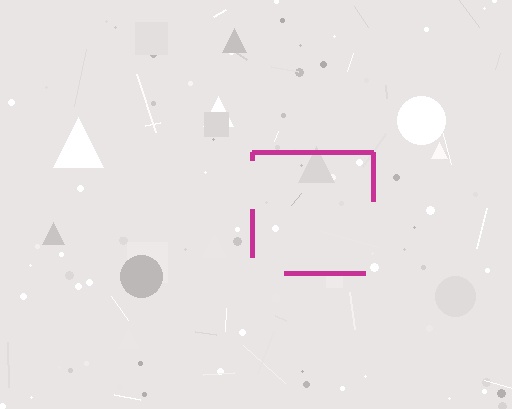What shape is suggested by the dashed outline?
The dashed outline suggests a square.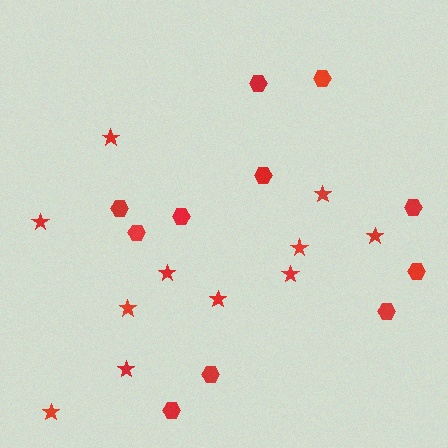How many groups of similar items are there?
There are 2 groups: one group of hexagons (11) and one group of stars (11).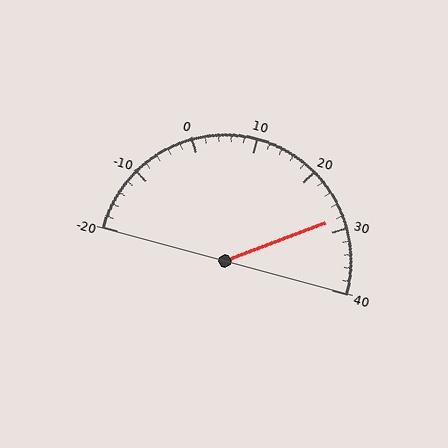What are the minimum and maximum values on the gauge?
The gauge ranges from -20 to 40.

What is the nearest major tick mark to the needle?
The nearest major tick mark is 30.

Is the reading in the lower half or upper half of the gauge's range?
The reading is in the upper half of the range (-20 to 40).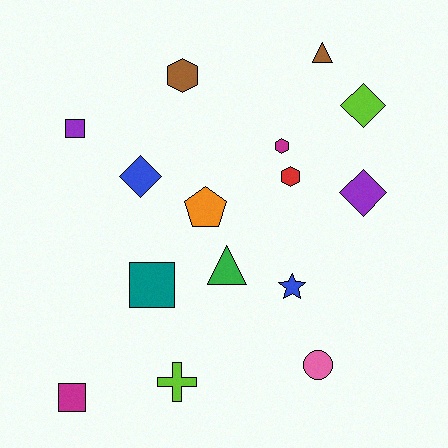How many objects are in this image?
There are 15 objects.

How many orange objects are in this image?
There is 1 orange object.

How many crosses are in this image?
There is 1 cross.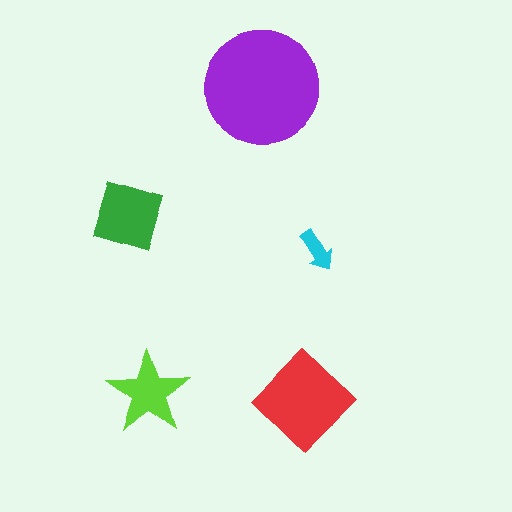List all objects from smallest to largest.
The cyan arrow, the lime star, the green square, the red diamond, the purple circle.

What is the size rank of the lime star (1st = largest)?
4th.